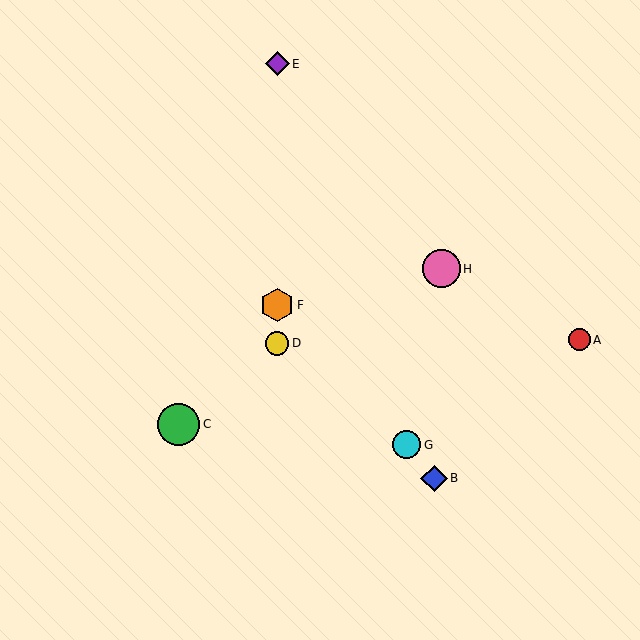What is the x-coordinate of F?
Object F is at x≈277.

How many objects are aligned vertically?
3 objects (D, E, F) are aligned vertically.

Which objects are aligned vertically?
Objects D, E, F are aligned vertically.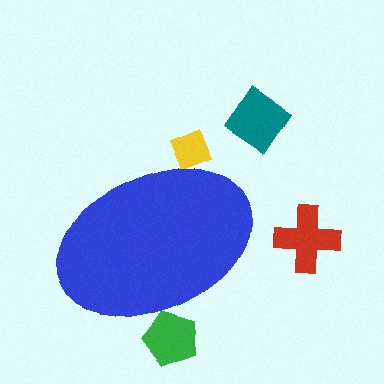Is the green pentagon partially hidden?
Yes, the green pentagon is partially hidden behind the blue ellipse.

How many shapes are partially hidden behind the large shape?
2 shapes are partially hidden.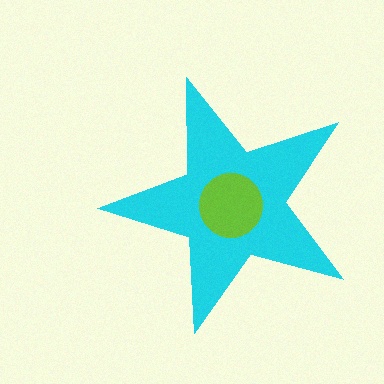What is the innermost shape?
The lime circle.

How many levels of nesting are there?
2.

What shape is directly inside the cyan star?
The lime circle.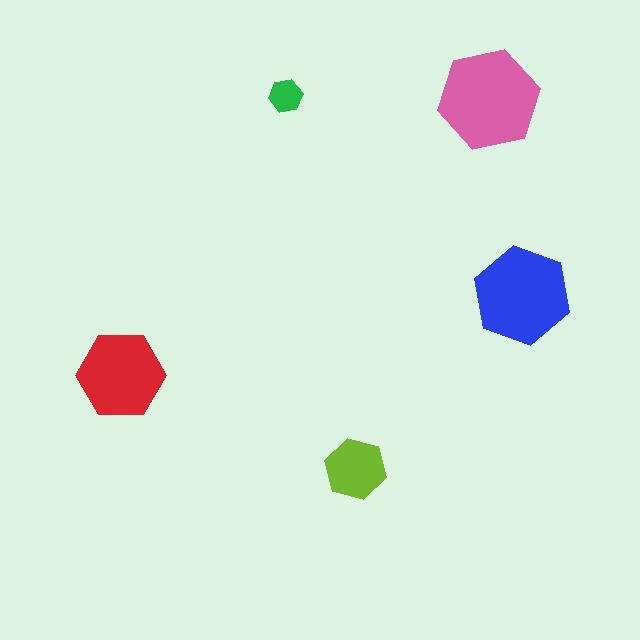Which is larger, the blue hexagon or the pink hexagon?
The pink one.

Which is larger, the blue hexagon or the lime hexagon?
The blue one.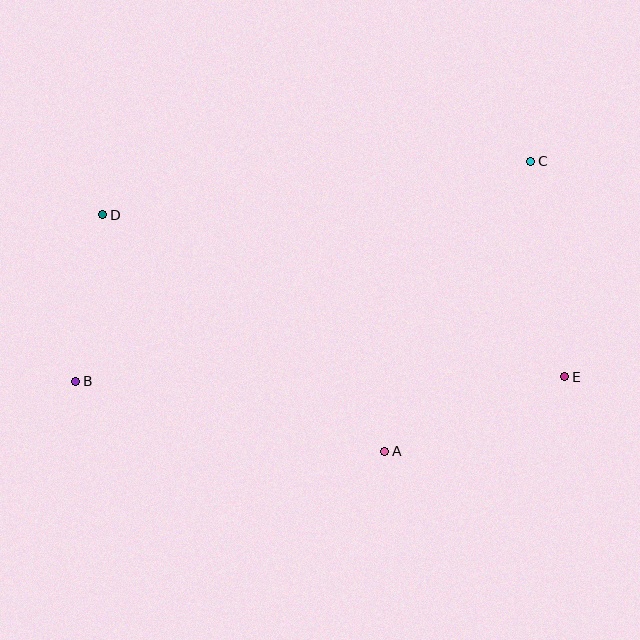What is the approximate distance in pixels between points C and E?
The distance between C and E is approximately 218 pixels.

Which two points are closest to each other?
Points B and D are closest to each other.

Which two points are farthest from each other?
Points B and C are farthest from each other.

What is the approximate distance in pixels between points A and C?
The distance between A and C is approximately 325 pixels.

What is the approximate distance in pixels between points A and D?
The distance between A and D is approximately 368 pixels.